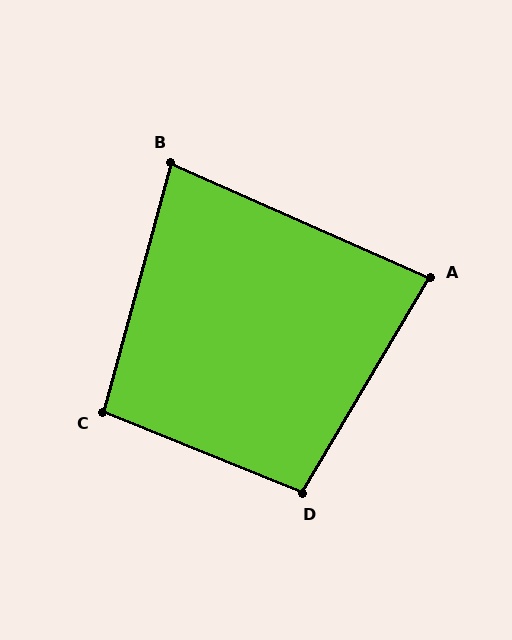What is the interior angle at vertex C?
Approximately 97 degrees (obtuse).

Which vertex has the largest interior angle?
D, at approximately 99 degrees.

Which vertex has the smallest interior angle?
B, at approximately 81 degrees.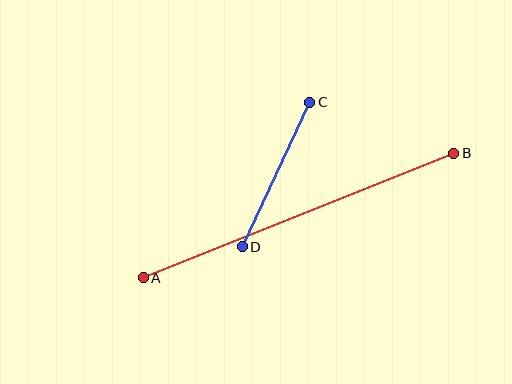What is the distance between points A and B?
The distance is approximately 334 pixels.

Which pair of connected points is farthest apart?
Points A and B are farthest apart.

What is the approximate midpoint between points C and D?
The midpoint is at approximately (276, 174) pixels.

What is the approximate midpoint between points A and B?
The midpoint is at approximately (299, 215) pixels.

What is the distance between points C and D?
The distance is approximately 159 pixels.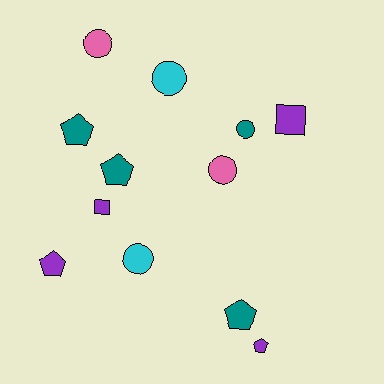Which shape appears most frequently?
Circle, with 5 objects.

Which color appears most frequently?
Purple, with 4 objects.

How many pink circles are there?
There are 2 pink circles.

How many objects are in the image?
There are 12 objects.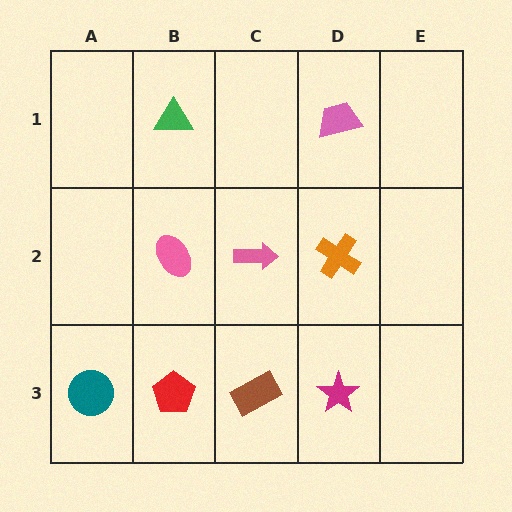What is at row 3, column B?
A red pentagon.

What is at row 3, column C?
A brown rectangle.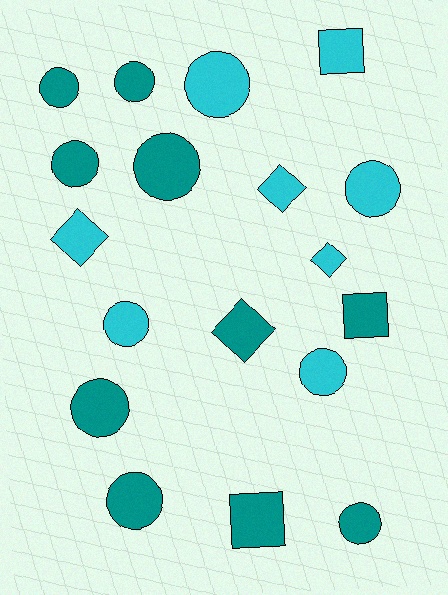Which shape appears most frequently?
Circle, with 11 objects.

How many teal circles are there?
There are 7 teal circles.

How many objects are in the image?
There are 18 objects.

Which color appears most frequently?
Teal, with 10 objects.